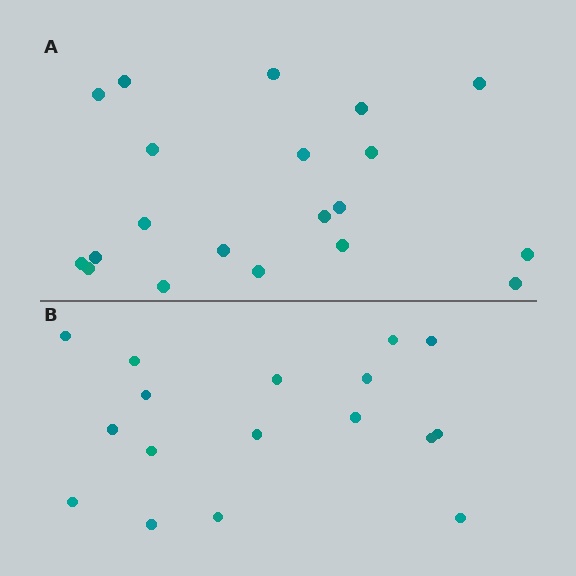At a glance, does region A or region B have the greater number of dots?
Region A (the top region) has more dots.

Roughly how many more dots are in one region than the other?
Region A has just a few more — roughly 2 or 3 more dots than region B.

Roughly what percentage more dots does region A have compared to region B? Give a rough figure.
About 20% more.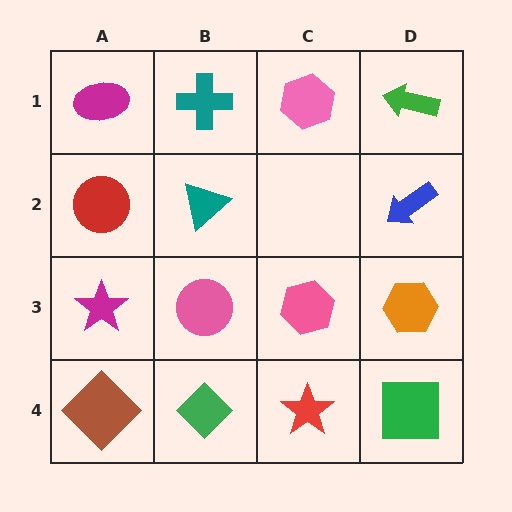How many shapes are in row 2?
3 shapes.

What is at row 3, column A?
A magenta star.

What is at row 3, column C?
A pink hexagon.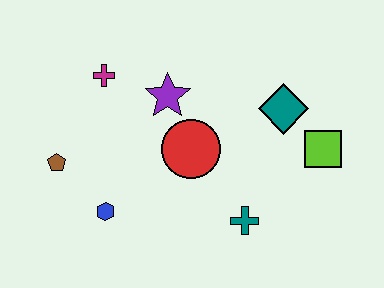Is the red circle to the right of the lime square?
No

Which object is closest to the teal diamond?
The lime square is closest to the teal diamond.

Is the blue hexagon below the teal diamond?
Yes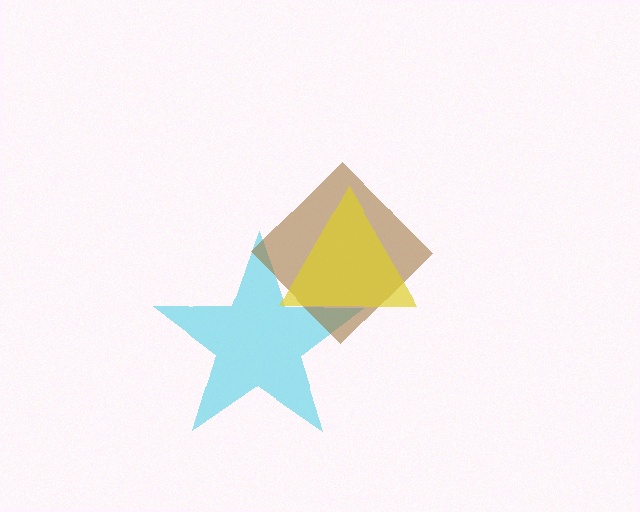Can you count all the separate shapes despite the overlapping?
Yes, there are 3 separate shapes.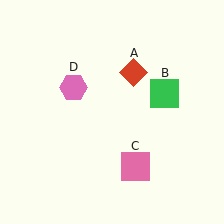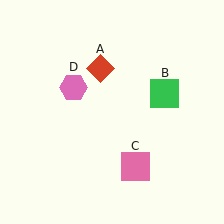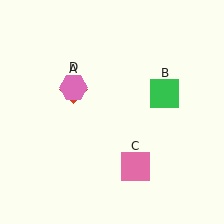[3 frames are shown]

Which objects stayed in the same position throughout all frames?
Green square (object B) and pink square (object C) and pink hexagon (object D) remained stationary.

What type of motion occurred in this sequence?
The red diamond (object A) rotated counterclockwise around the center of the scene.